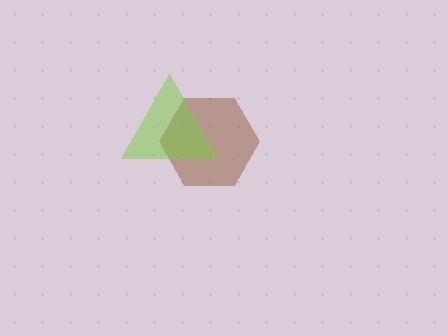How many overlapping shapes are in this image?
There are 2 overlapping shapes in the image.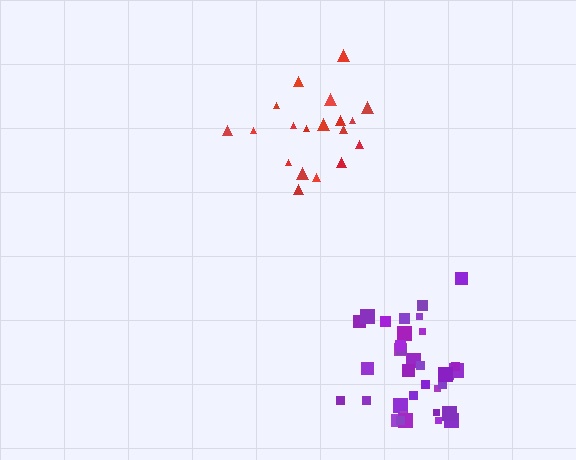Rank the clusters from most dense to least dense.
purple, red.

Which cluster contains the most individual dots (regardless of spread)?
Purple (35).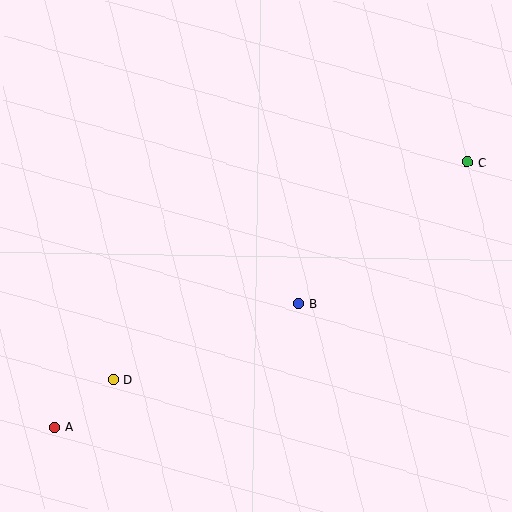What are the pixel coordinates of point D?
Point D is at (113, 379).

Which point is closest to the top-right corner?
Point C is closest to the top-right corner.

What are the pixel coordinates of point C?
Point C is at (467, 162).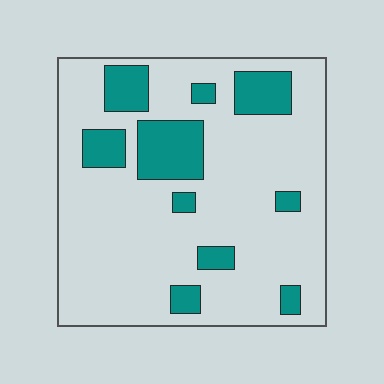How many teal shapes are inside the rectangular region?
10.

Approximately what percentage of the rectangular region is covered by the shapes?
Approximately 20%.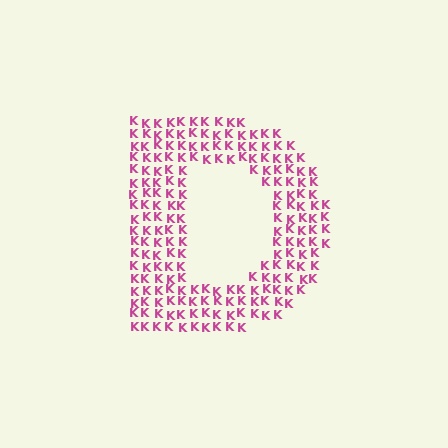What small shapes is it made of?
It is made of small letter K's.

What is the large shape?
The large shape is the letter D.